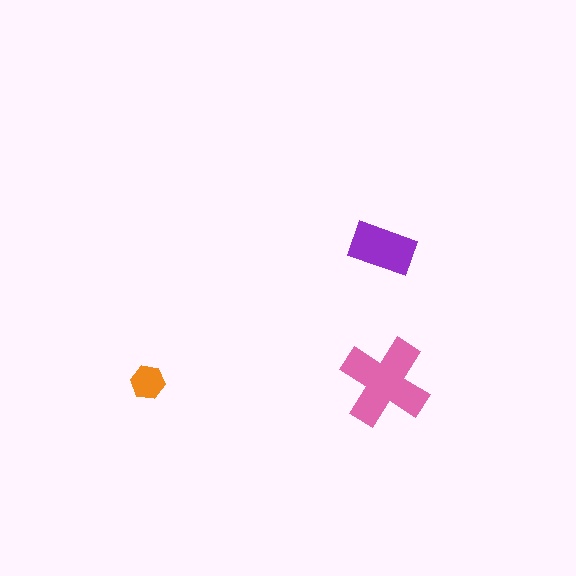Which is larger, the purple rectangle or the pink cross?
The pink cross.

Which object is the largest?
The pink cross.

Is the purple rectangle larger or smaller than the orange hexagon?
Larger.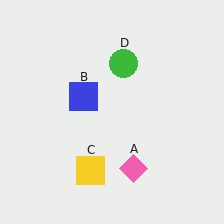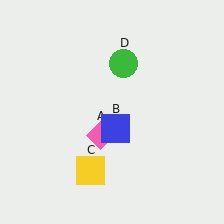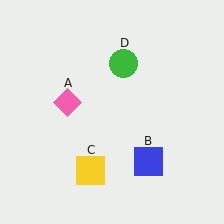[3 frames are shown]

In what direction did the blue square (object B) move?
The blue square (object B) moved down and to the right.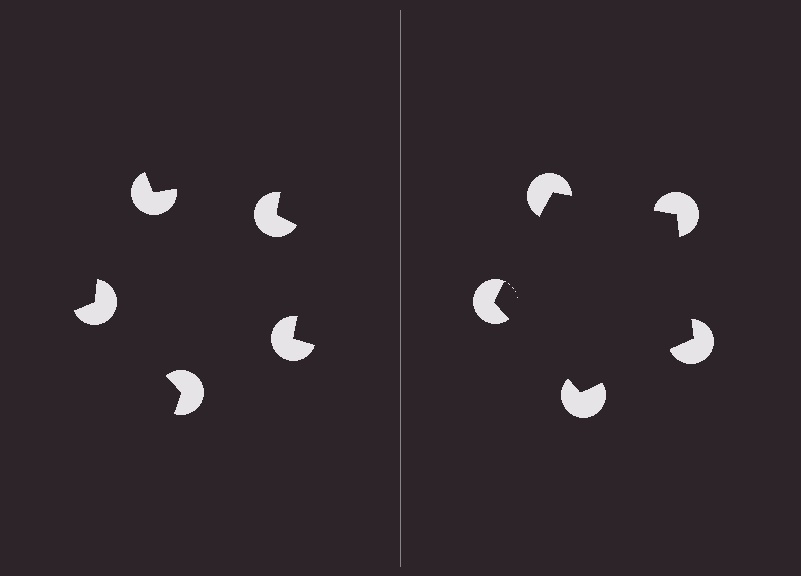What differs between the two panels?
The pac-man discs are positioned identically on both sides; only the wedge orientations differ. On the right they align to a pentagon; on the left they are misaligned.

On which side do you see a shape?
An illusory pentagon appears on the right side. On the left side the wedge cuts are rotated, so no coherent shape forms.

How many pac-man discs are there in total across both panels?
10 — 5 on each side.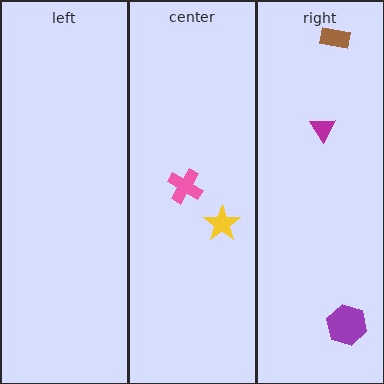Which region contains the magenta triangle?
The right region.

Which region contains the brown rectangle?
The right region.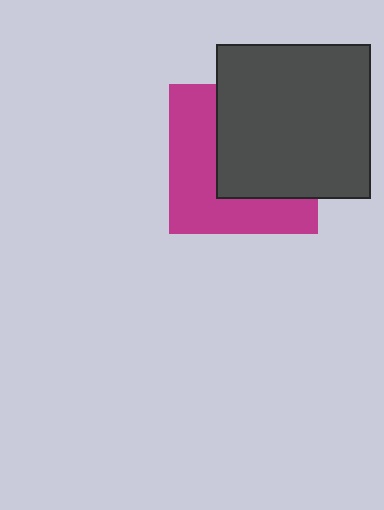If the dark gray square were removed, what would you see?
You would see the complete magenta square.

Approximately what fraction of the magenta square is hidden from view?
Roughly 53% of the magenta square is hidden behind the dark gray square.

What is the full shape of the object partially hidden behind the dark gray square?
The partially hidden object is a magenta square.